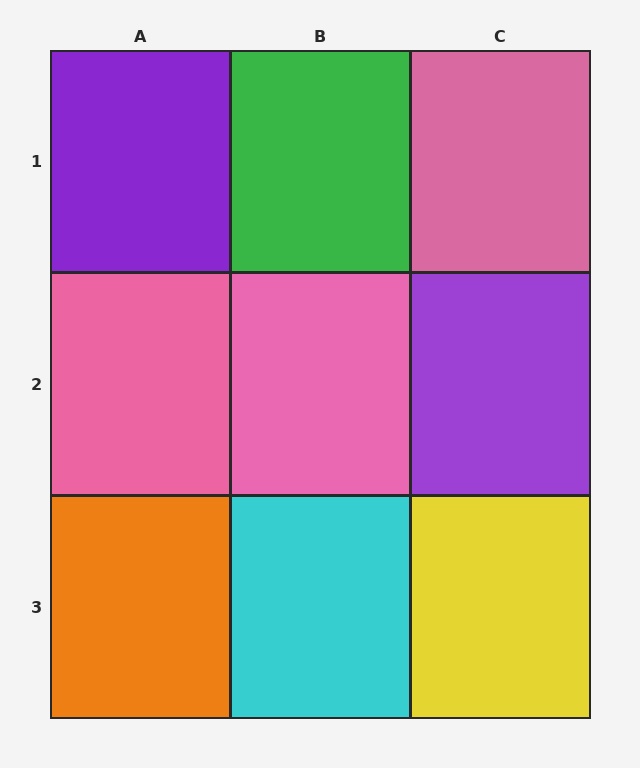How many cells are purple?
2 cells are purple.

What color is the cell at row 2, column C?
Purple.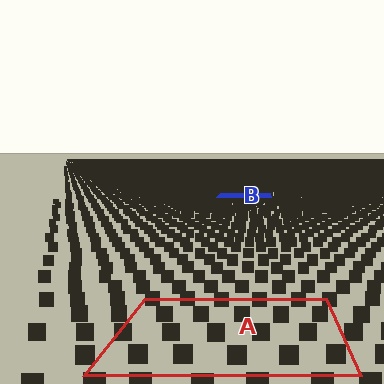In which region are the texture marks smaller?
The texture marks are smaller in region B, because it is farther away.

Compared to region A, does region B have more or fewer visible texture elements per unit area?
Region B has more texture elements per unit area — they are packed more densely because it is farther away.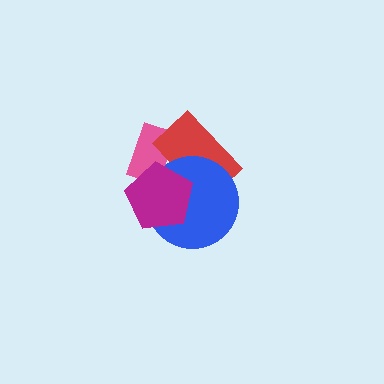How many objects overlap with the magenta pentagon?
3 objects overlap with the magenta pentagon.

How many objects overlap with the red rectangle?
3 objects overlap with the red rectangle.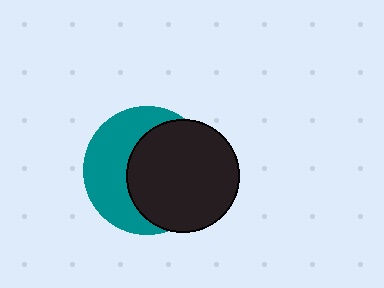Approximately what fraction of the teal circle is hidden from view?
Roughly 55% of the teal circle is hidden behind the black circle.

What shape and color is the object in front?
The object in front is a black circle.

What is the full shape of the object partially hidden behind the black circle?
The partially hidden object is a teal circle.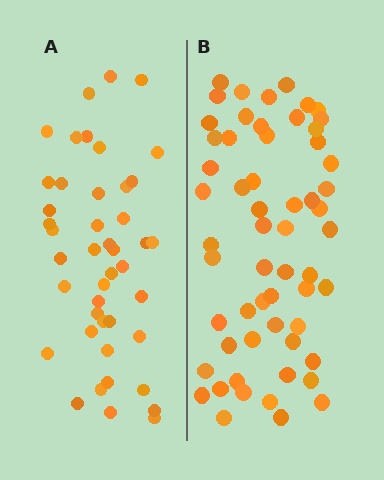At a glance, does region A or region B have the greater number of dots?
Region B (the right region) has more dots.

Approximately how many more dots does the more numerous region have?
Region B has approximately 15 more dots than region A.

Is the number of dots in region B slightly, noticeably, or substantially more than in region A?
Region B has noticeably more, but not dramatically so. The ratio is roughly 1.3 to 1.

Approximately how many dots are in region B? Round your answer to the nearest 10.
About 60 dots. (The exact count is 58, which rounds to 60.)